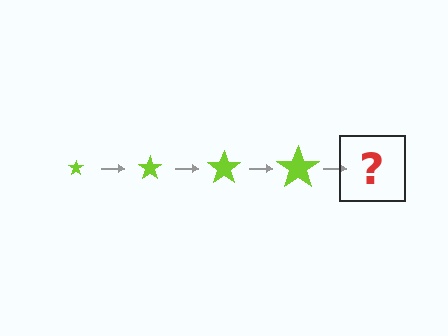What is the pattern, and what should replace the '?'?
The pattern is that the star gets progressively larger each step. The '?' should be a lime star, larger than the previous one.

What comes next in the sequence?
The next element should be a lime star, larger than the previous one.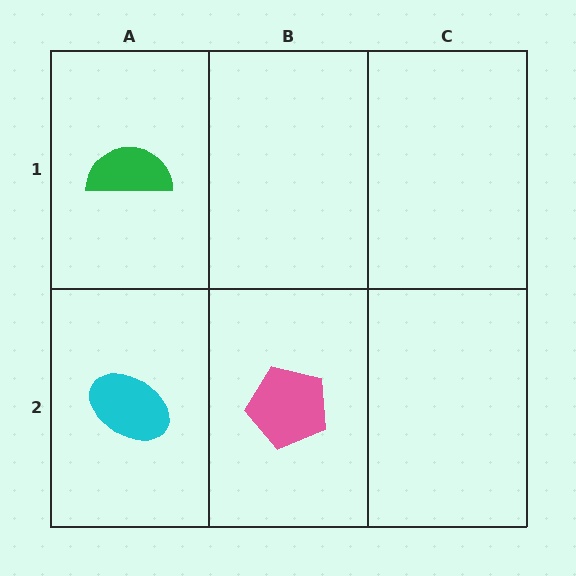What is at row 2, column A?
A cyan ellipse.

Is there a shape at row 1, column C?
No, that cell is empty.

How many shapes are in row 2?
2 shapes.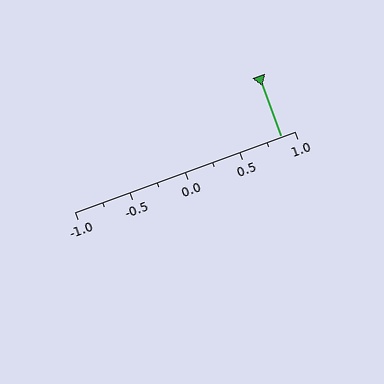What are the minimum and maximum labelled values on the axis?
The axis runs from -1.0 to 1.0.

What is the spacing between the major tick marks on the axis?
The major ticks are spaced 0.5 apart.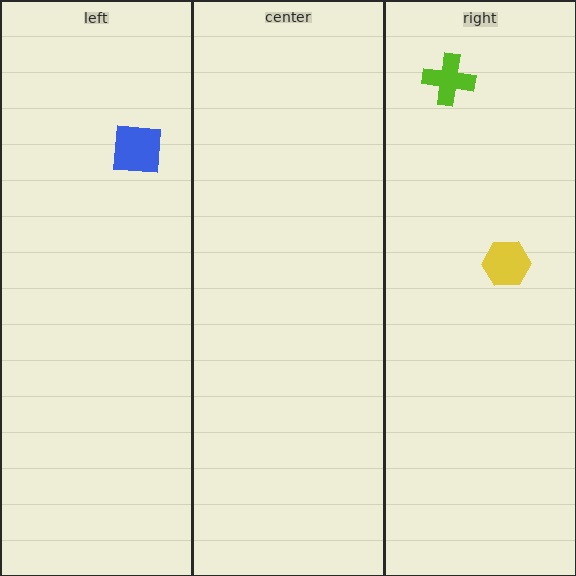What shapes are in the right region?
The lime cross, the yellow hexagon.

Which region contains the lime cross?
The right region.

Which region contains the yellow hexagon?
The right region.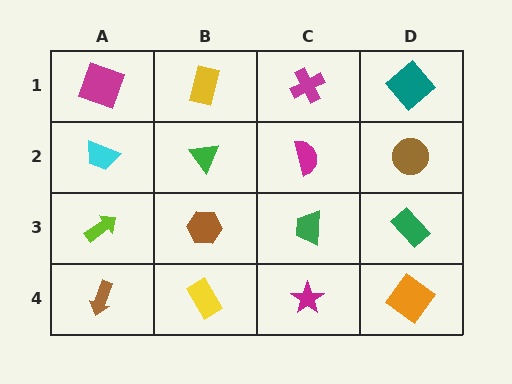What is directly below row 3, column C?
A magenta star.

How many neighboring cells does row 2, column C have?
4.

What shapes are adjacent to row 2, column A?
A magenta square (row 1, column A), a lime arrow (row 3, column A), a green triangle (row 2, column B).